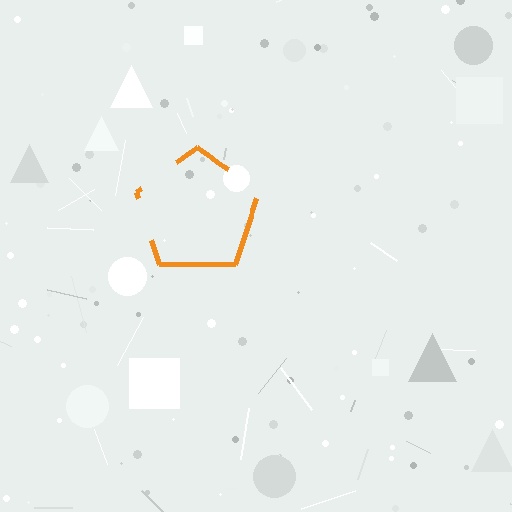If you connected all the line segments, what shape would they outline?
They would outline a pentagon.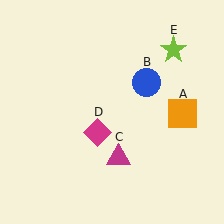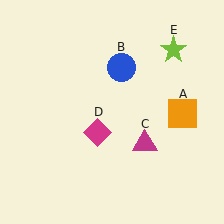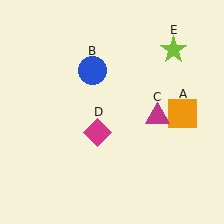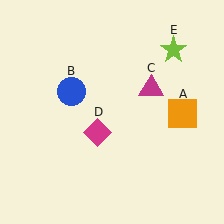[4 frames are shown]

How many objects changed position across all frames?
2 objects changed position: blue circle (object B), magenta triangle (object C).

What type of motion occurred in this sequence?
The blue circle (object B), magenta triangle (object C) rotated counterclockwise around the center of the scene.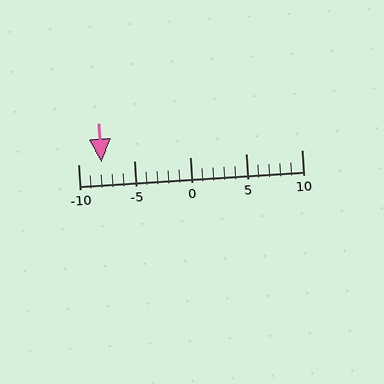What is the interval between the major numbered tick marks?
The major tick marks are spaced 5 units apart.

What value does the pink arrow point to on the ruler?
The pink arrow points to approximately -8.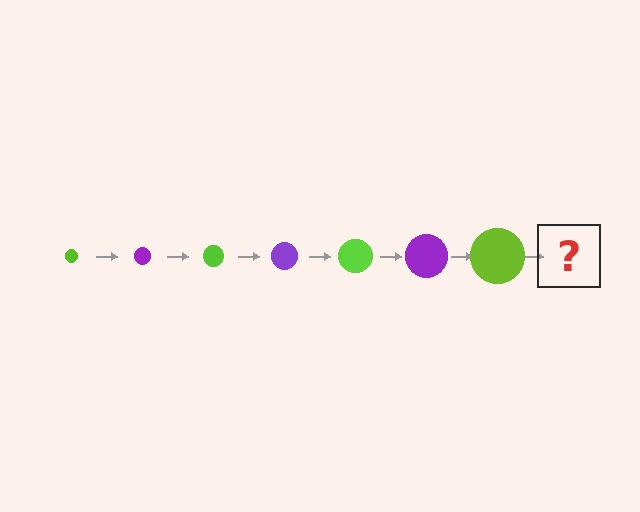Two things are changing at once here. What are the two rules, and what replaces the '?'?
The two rules are that the circle grows larger each step and the color cycles through lime and purple. The '?' should be a purple circle, larger than the previous one.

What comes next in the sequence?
The next element should be a purple circle, larger than the previous one.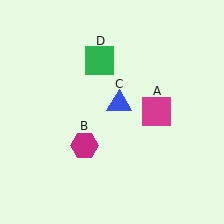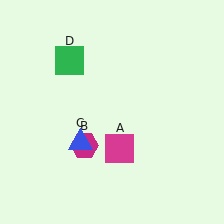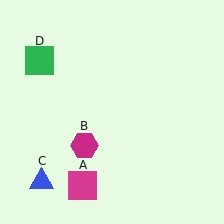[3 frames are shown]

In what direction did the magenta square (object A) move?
The magenta square (object A) moved down and to the left.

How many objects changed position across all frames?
3 objects changed position: magenta square (object A), blue triangle (object C), green square (object D).